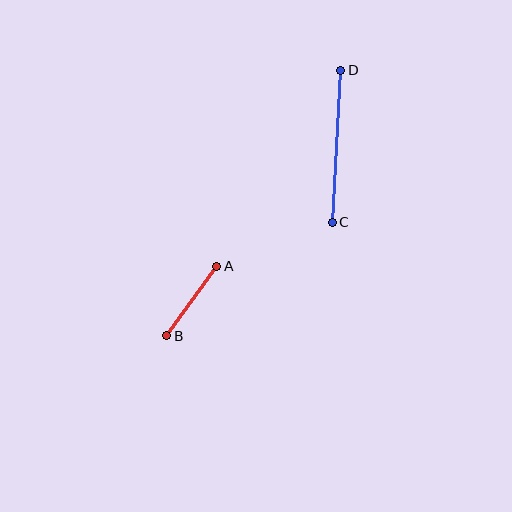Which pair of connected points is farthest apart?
Points C and D are farthest apart.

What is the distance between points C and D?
The distance is approximately 152 pixels.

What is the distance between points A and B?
The distance is approximately 86 pixels.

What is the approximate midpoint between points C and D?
The midpoint is at approximately (336, 146) pixels.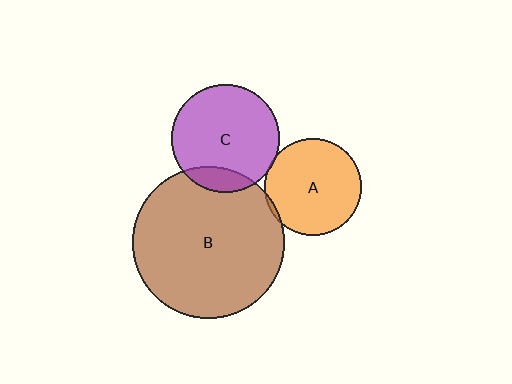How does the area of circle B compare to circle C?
Approximately 2.0 times.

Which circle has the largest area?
Circle B (brown).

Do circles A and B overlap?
Yes.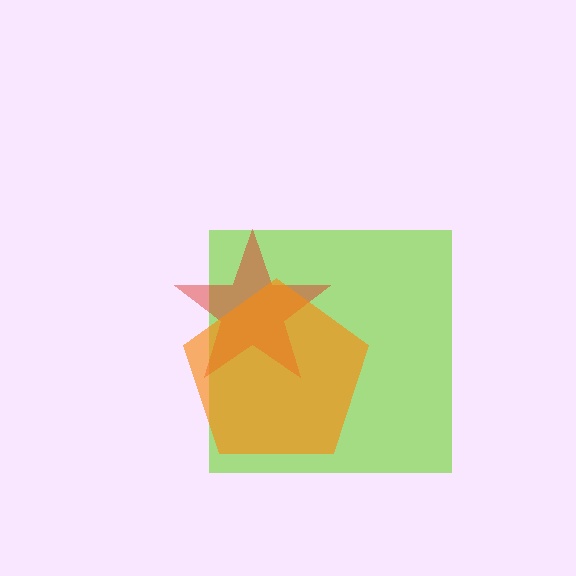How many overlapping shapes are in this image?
There are 3 overlapping shapes in the image.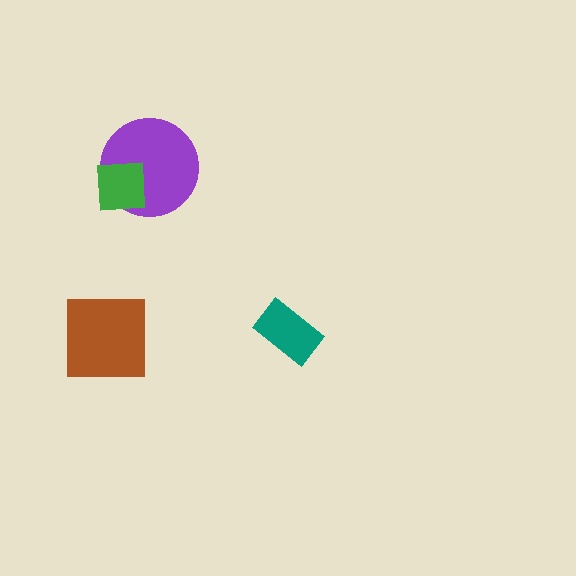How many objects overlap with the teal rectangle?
0 objects overlap with the teal rectangle.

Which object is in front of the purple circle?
The green square is in front of the purple circle.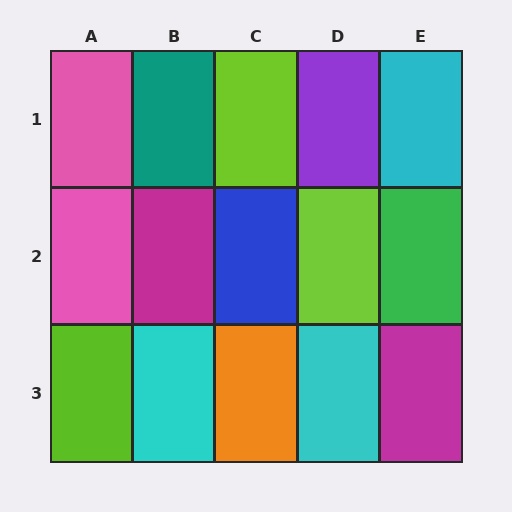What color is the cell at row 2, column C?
Blue.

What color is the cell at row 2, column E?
Green.